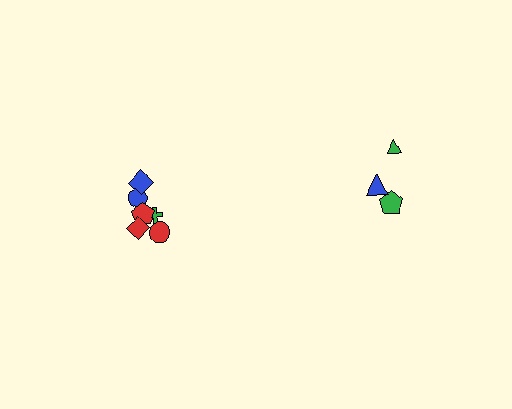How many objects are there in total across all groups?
There are 9 objects.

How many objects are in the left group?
There are 6 objects.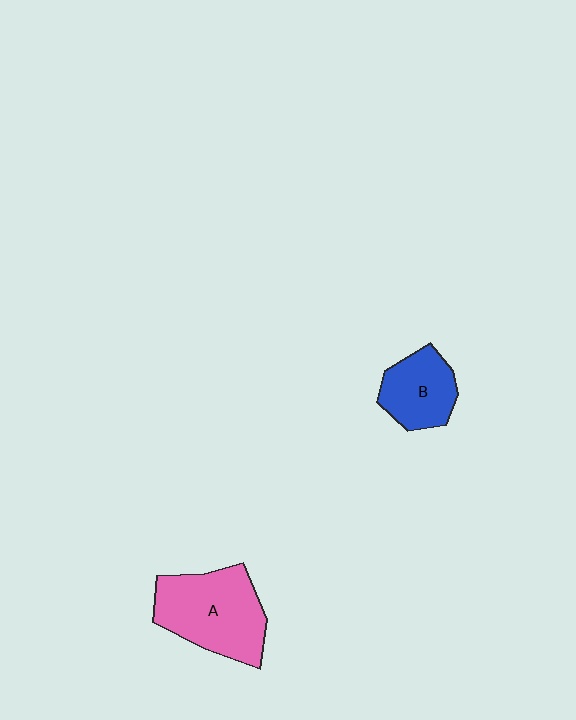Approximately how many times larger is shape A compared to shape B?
Approximately 1.7 times.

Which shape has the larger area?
Shape A (pink).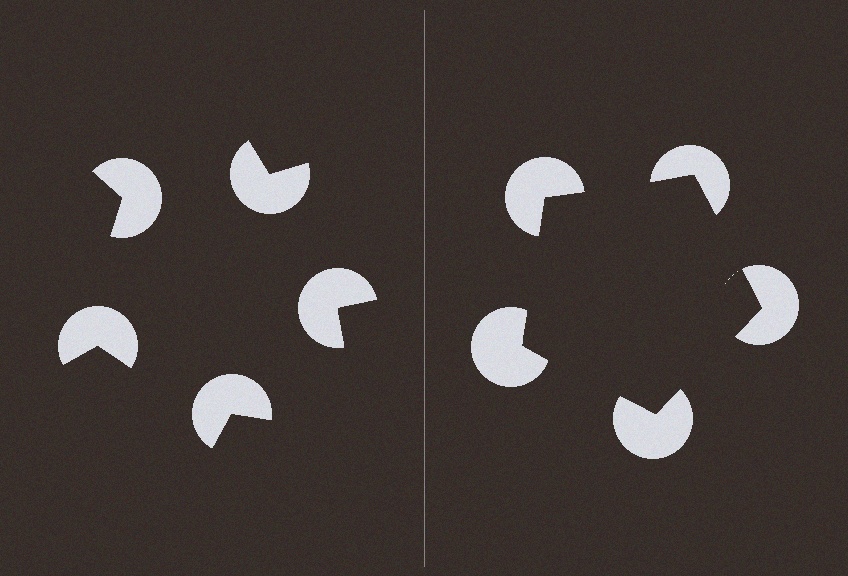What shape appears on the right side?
An illusory pentagon.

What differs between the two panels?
The pac-man discs are positioned identically on both sides; only the wedge orientations differ. On the right they align to a pentagon; on the left they are misaligned.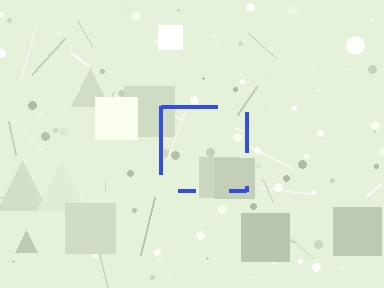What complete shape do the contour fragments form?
The contour fragments form a square.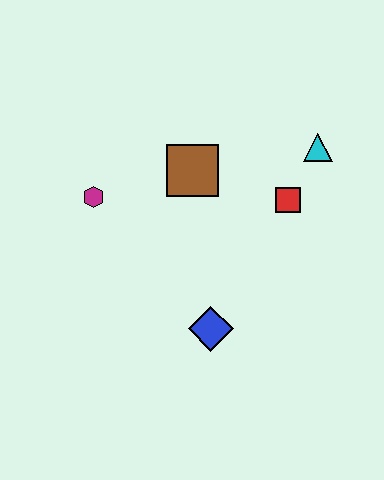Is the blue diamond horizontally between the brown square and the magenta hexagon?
No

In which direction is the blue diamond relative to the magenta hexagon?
The blue diamond is below the magenta hexagon.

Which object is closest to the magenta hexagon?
The brown square is closest to the magenta hexagon.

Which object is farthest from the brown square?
The blue diamond is farthest from the brown square.